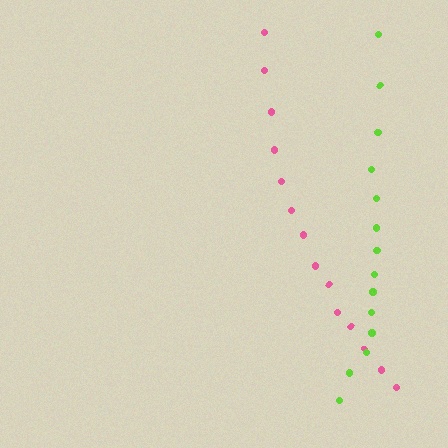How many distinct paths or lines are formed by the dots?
There are 2 distinct paths.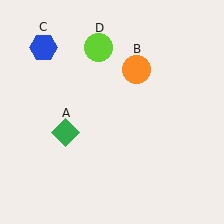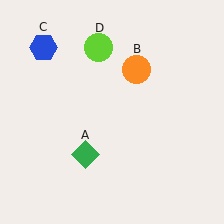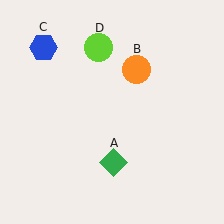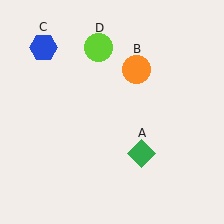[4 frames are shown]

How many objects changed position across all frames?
1 object changed position: green diamond (object A).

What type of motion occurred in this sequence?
The green diamond (object A) rotated counterclockwise around the center of the scene.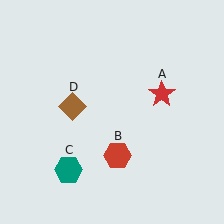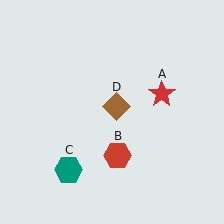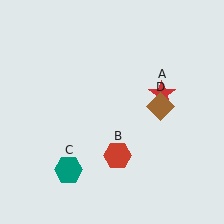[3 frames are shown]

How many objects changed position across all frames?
1 object changed position: brown diamond (object D).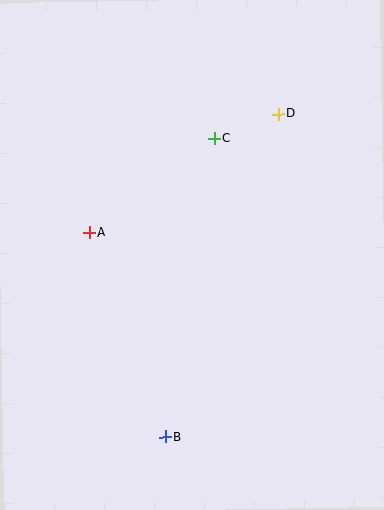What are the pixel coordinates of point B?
Point B is at (165, 437).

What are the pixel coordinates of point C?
Point C is at (214, 139).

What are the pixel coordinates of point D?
Point D is at (278, 114).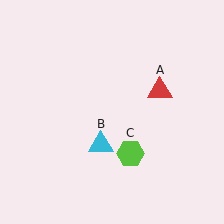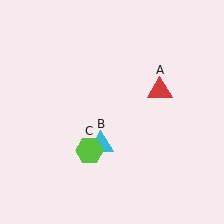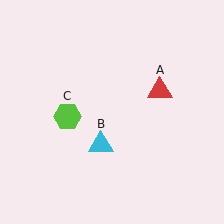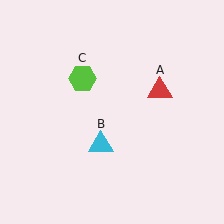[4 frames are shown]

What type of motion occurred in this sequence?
The lime hexagon (object C) rotated clockwise around the center of the scene.